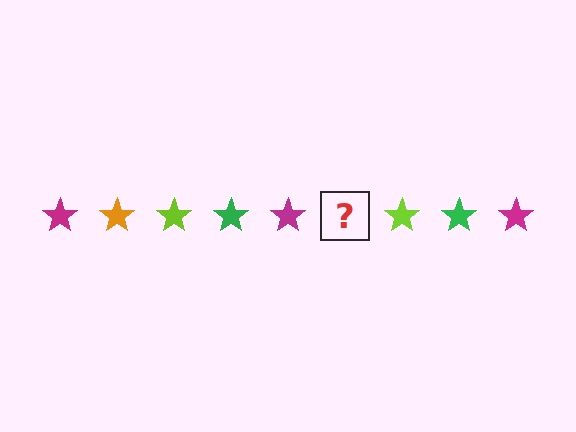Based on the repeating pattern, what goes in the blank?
The blank should be an orange star.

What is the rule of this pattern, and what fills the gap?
The rule is that the pattern cycles through magenta, orange, lime, green stars. The gap should be filled with an orange star.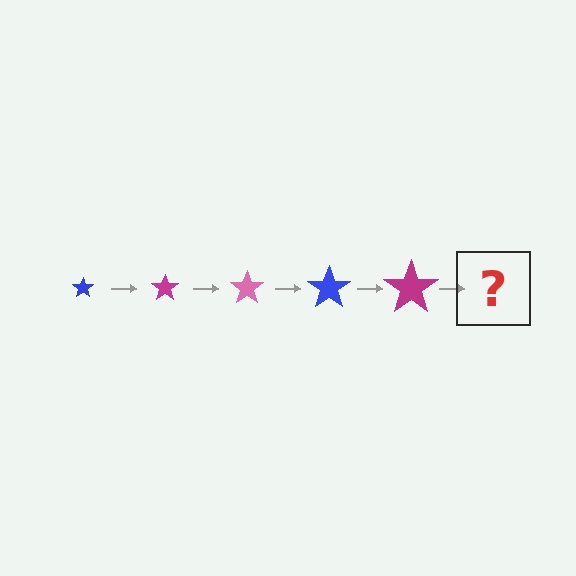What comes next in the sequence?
The next element should be a pink star, larger than the previous one.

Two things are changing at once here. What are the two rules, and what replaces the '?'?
The two rules are that the star grows larger each step and the color cycles through blue, magenta, and pink. The '?' should be a pink star, larger than the previous one.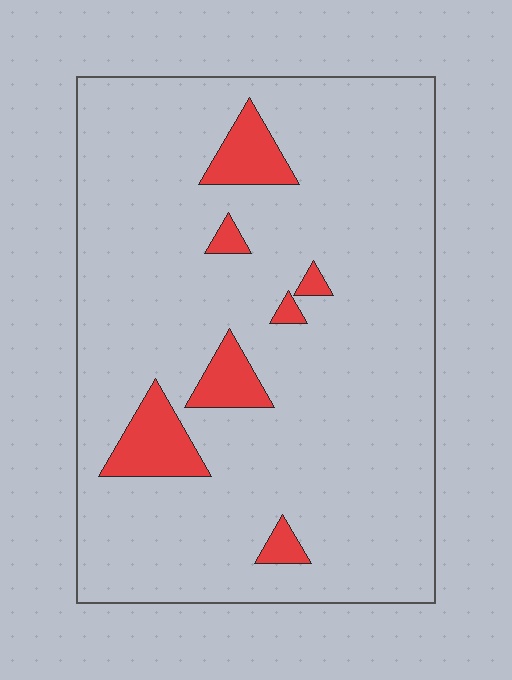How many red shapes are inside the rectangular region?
7.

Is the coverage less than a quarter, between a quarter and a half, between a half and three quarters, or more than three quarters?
Less than a quarter.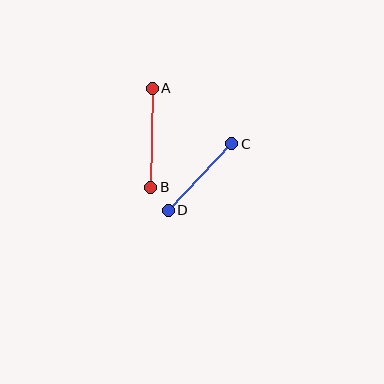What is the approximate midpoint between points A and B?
The midpoint is at approximately (152, 138) pixels.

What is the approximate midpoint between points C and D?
The midpoint is at approximately (200, 177) pixels.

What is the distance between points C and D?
The distance is approximately 92 pixels.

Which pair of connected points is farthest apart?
Points A and B are farthest apart.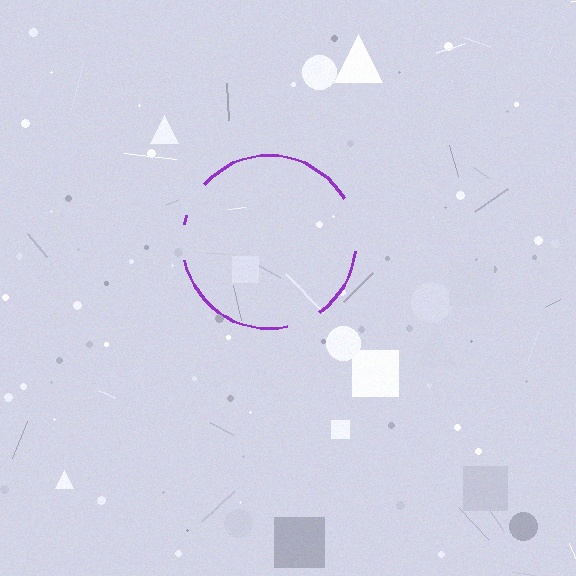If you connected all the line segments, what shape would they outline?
They would outline a circle.